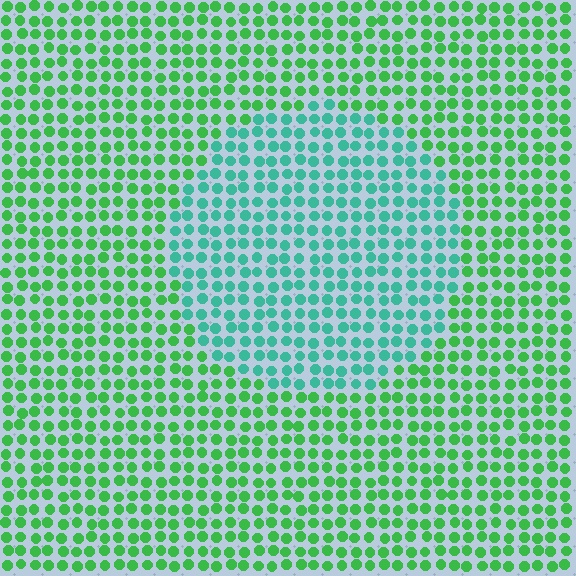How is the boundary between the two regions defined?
The boundary is defined purely by a slight shift in hue (about 39 degrees). Spacing, size, and orientation are identical on both sides.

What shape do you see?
I see a circle.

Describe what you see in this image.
The image is filled with small green elements in a uniform arrangement. A circle-shaped region is visible where the elements are tinted to a slightly different hue, forming a subtle color boundary.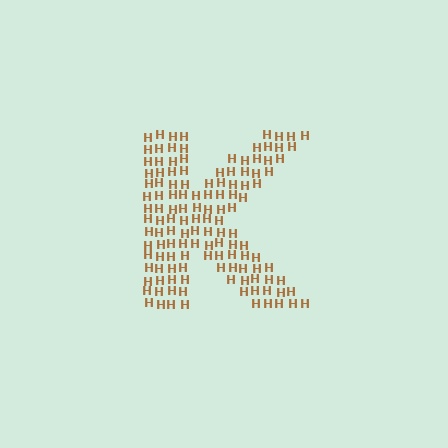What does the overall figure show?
The overall figure shows the letter K.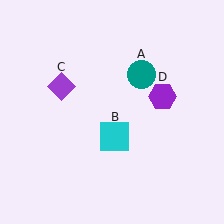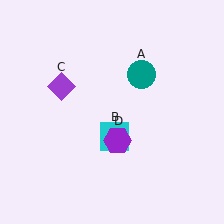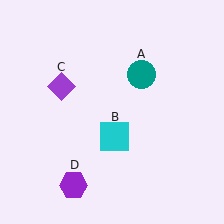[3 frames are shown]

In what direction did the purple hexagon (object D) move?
The purple hexagon (object D) moved down and to the left.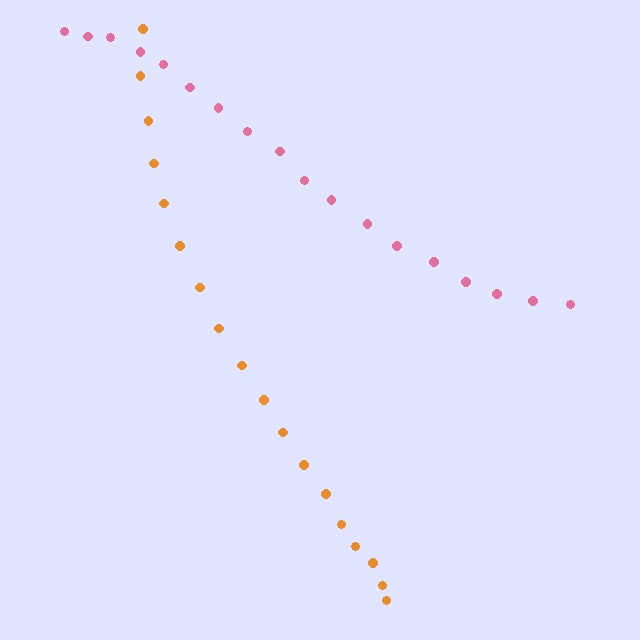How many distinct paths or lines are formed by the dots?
There are 2 distinct paths.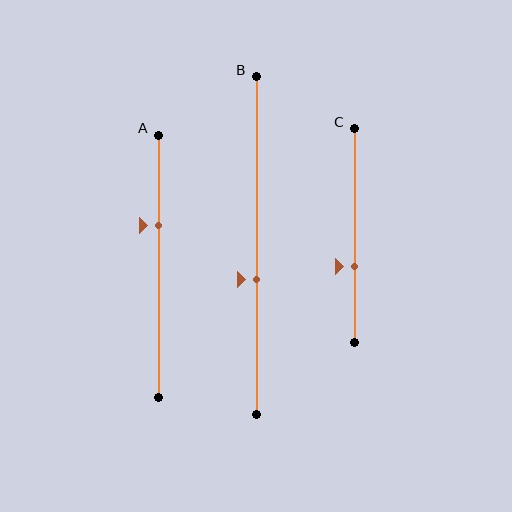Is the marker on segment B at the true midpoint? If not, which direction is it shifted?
No, the marker on segment B is shifted downward by about 10% of the segment length.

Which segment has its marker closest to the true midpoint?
Segment B has its marker closest to the true midpoint.